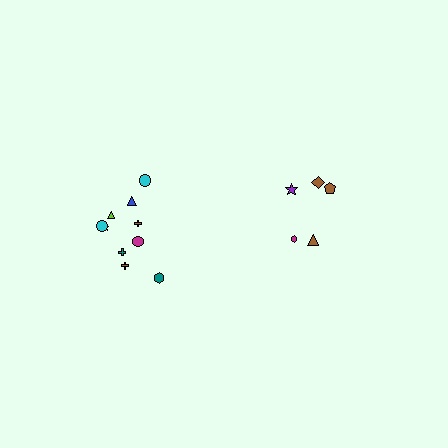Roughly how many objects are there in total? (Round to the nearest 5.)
Roughly 15 objects in total.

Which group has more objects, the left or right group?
The left group.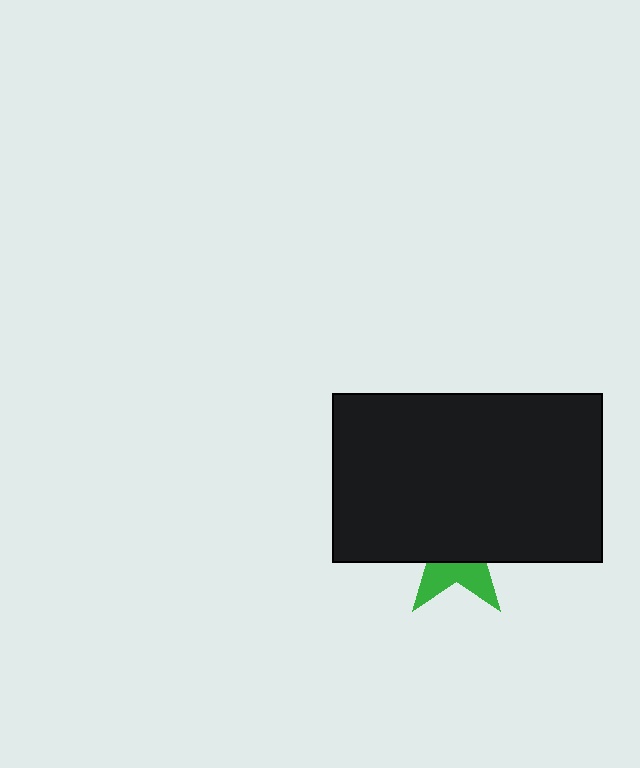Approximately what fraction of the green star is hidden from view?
Roughly 66% of the green star is hidden behind the black rectangle.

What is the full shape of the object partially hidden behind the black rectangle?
The partially hidden object is a green star.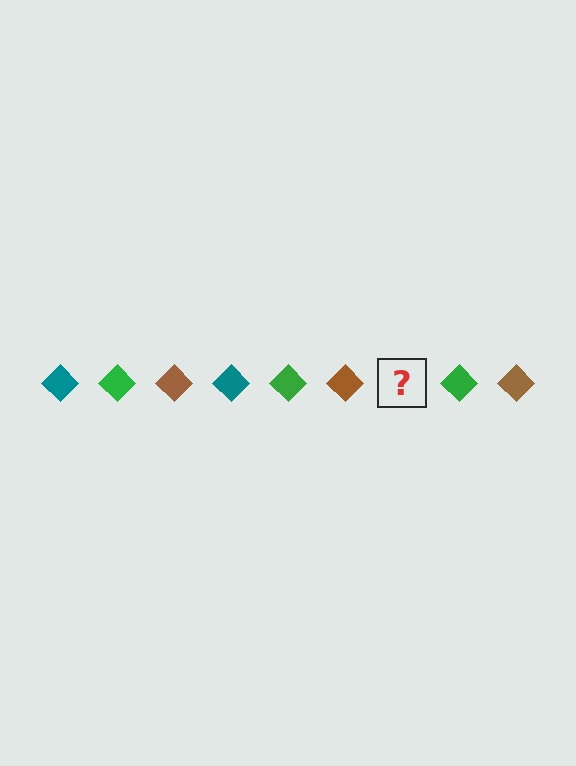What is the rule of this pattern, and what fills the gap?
The rule is that the pattern cycles through teal, green, brown diamonds. The gap should be filled with a teal diamond.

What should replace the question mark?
The question mark should be replaced with a teal diamond.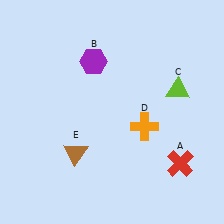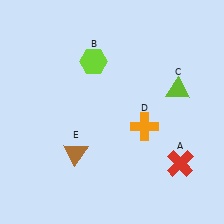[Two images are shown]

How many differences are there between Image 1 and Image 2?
There is 1 difference between the two images.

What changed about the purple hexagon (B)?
In Image 1, B is purple. In Image 2, it changed to lime.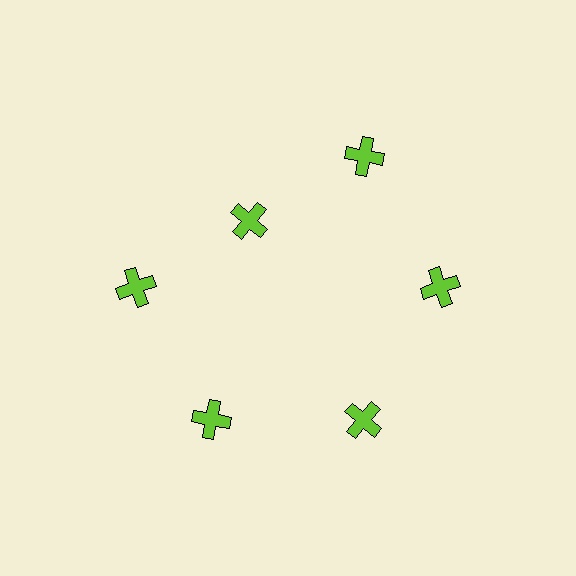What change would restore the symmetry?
The symmetry would be restored by moving it outward, back onto the ring so that all 6 crosses sit at equal angles and equal distance from the center.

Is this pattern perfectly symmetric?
No. The 6 lime crosses are arranged in a ring, but one element near the 11 o'clock position is pulled inward toward the center, breaking the 6-fold rotational symmetry.